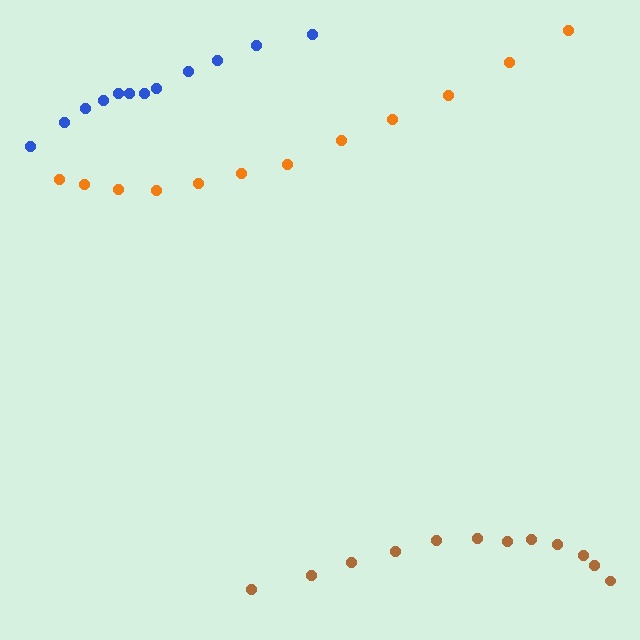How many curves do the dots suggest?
There are 3 distinct paths.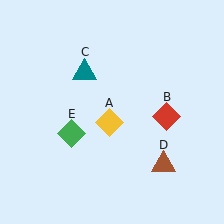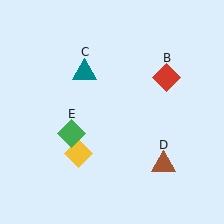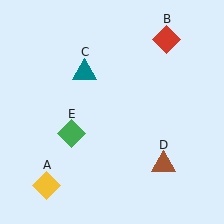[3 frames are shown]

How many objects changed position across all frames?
2 objects changed position: yellow diamond (object A), red diamond (object B).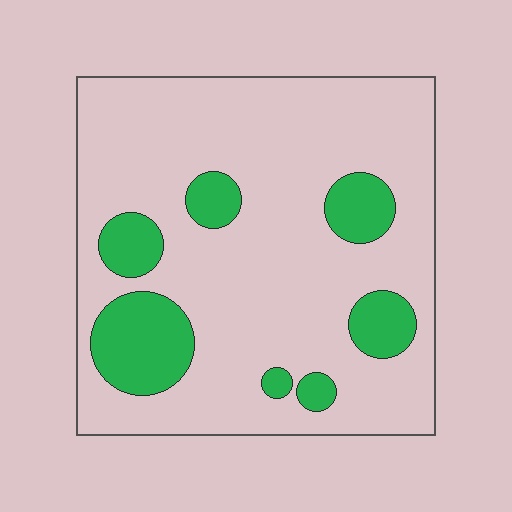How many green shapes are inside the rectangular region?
7.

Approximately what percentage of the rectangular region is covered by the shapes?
Approximately 20%.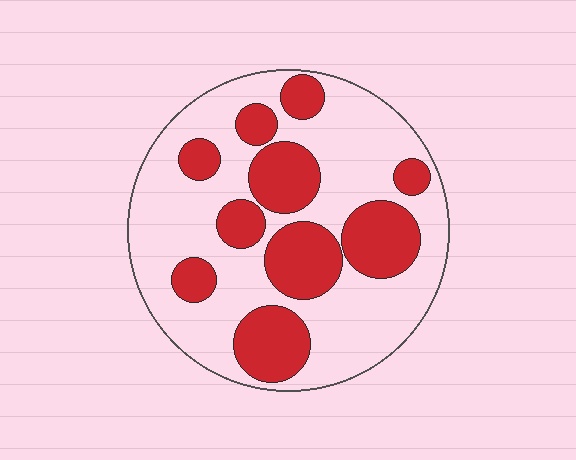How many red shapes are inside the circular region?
10.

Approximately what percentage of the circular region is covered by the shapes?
Approximately 35%.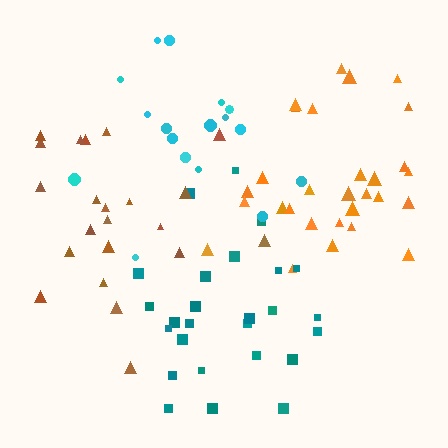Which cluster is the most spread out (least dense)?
Cyan.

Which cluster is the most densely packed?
Orange.